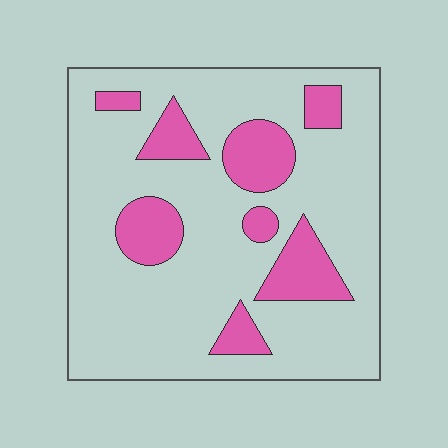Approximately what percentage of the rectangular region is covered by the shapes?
Approximately 20%.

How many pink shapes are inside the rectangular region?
8.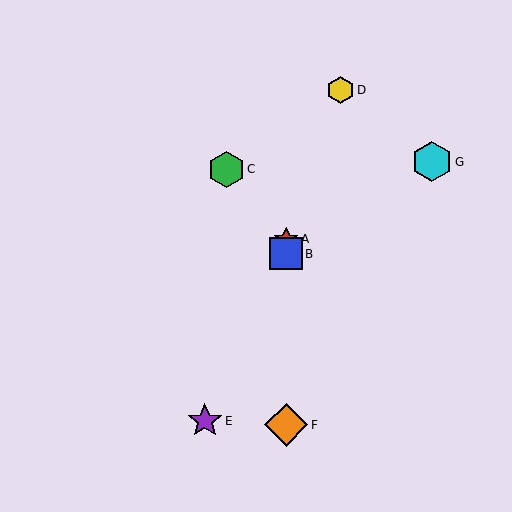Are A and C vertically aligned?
No, A is at x≈286 and C is at x≈226.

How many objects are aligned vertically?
3 objects (A, B, F) are aligned vertically.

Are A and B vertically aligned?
Yes, both are at x≈286.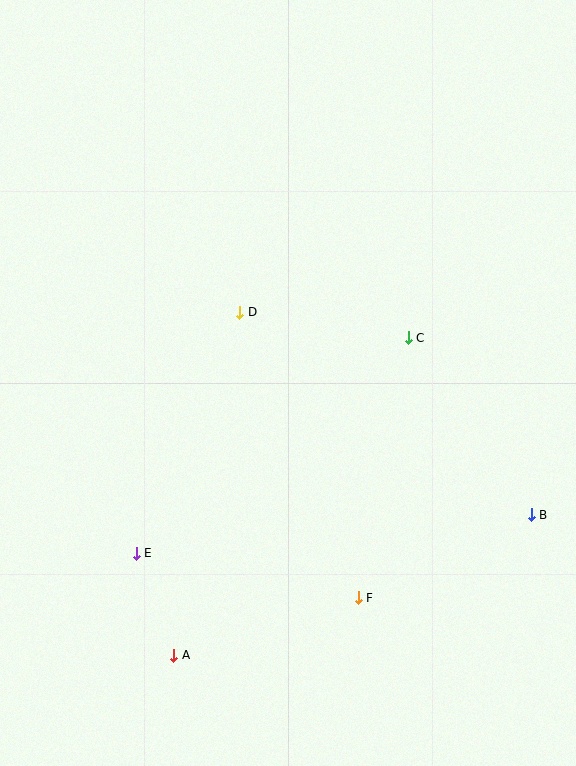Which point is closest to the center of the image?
Point D at (240, 312) is closest to the center.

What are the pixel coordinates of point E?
Point E is at (136, 553).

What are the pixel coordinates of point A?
Point A is at (174, 655).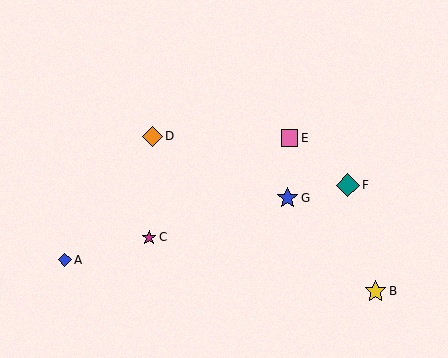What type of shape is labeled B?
Shape B is a yellow star.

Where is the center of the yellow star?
The center of the yellow star is at (376, 291).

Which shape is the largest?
The teal diamond (labeled F) is the largest.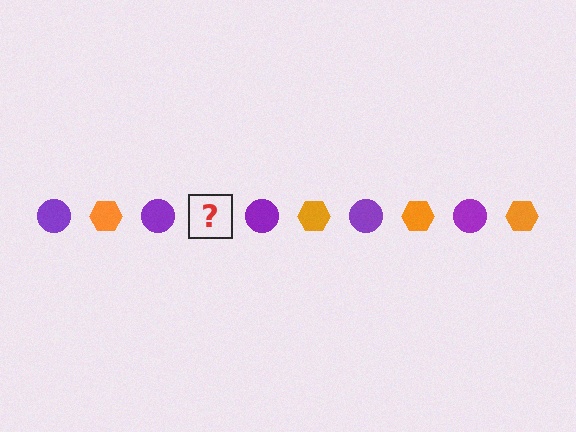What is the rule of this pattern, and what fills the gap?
The rule is that the pattern alternates between purple circle and orange hexagon. The gap should be filled with an orange hexagon.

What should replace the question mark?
The question mark should be replaced with an orange hexagon.